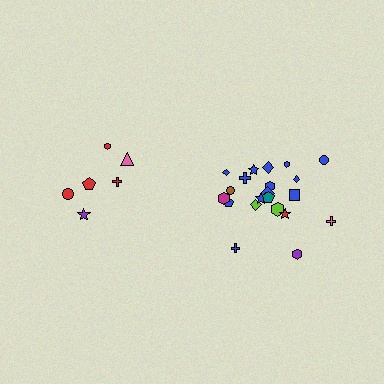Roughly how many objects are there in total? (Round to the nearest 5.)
Roughly 30 objects in total.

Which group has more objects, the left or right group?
The right group.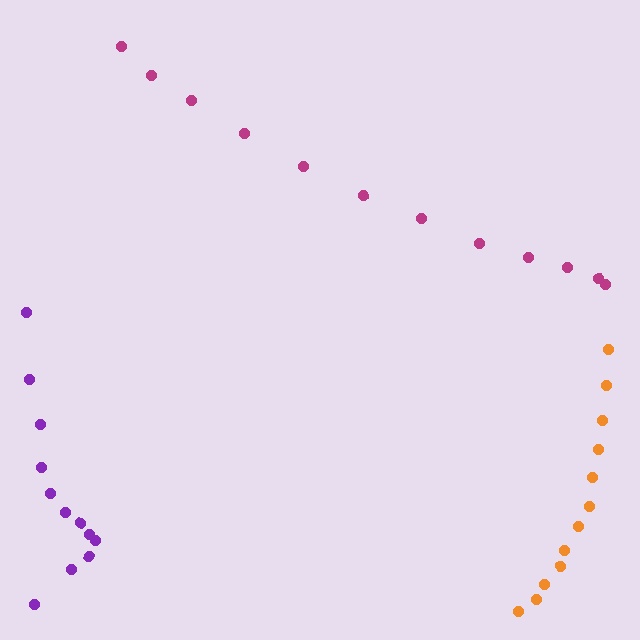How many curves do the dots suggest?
There are 3 distinct paths.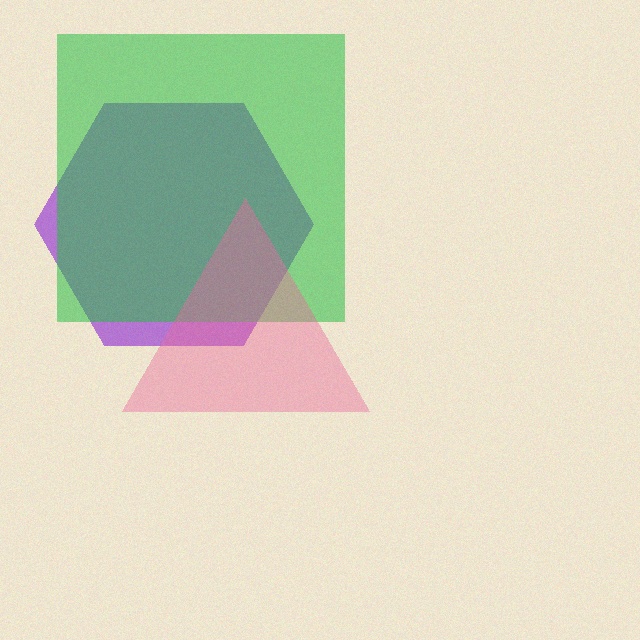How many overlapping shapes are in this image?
There are 3 overlapping shapes in the image.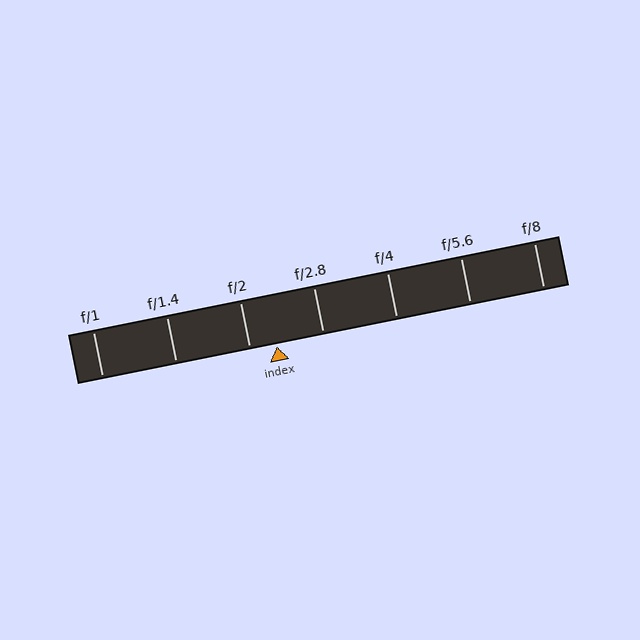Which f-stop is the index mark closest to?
The index mark is closest to f/2.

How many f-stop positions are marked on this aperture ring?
There are 7 f-stop positions marked.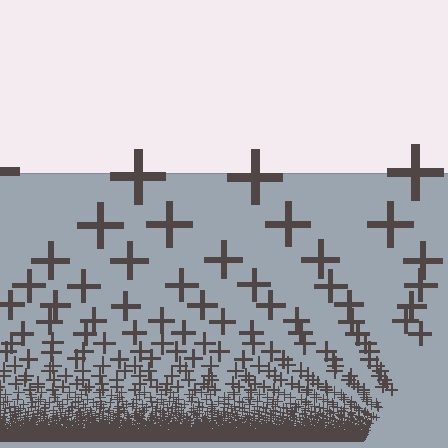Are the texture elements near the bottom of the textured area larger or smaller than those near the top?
Smaller. The gradient is inverted — elements near the bottom are smaller and denser.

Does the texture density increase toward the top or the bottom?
Density increases toward the bottom.